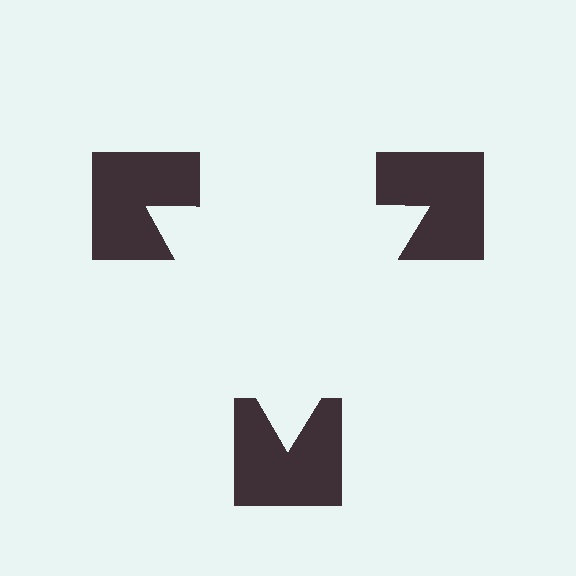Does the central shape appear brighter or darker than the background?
It typically appears slightly brighter than the background, even though no actual brightness change is drawn.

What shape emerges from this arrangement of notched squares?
An illusory triangle — its edges are inferred from the aligned wedge cuts in the notched squares, not physically drawn.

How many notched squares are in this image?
There are 3 — one at each vertex of the illusory triangle.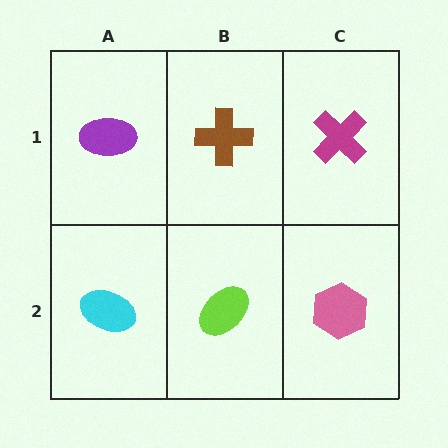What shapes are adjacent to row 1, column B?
A lime ellipse (row 2, column B), a purple ellipse (row 1, column A), a magenta cross (row 1, column C).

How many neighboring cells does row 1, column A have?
2.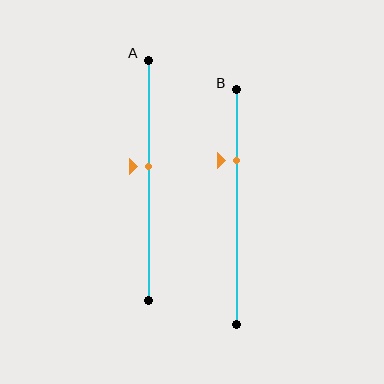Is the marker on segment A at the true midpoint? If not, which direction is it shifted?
No, the marker on segment A is shifted upward by about 6% of the segment length.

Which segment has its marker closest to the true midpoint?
Segment A has its marker closest to the true midpoint.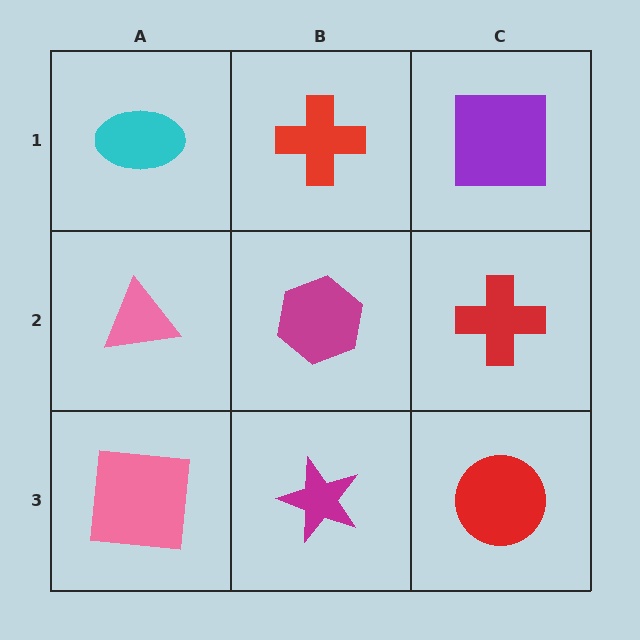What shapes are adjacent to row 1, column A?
A pink triangle (row 2, column A), a red cross (row 1, column B).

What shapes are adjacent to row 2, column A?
A cyan ellipse (row 1, column A), a pink square (row 3, column A), a magenta hexagon (row 2, column B).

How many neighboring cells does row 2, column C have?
3.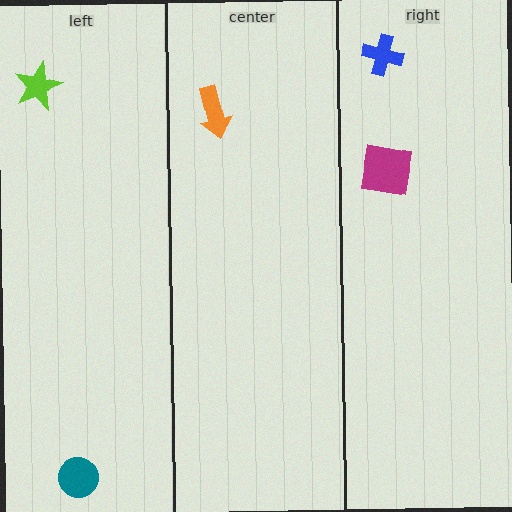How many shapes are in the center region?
1.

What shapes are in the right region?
The blue cross, the magenta square.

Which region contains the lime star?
The left region.